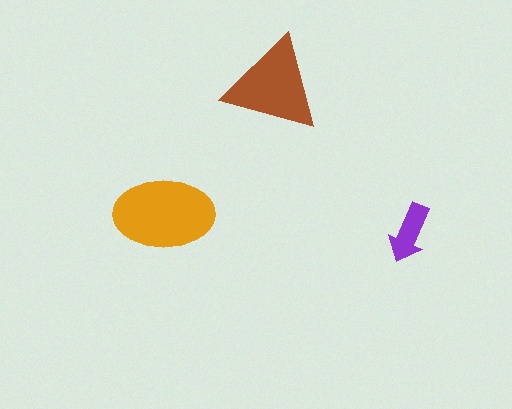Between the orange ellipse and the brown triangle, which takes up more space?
The orange ellipse.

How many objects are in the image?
There are 3 objects in the image.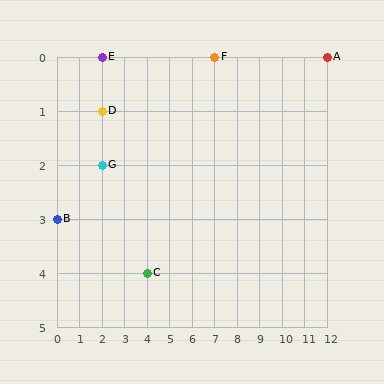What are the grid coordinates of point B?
Point B is at grid coordinates (0, 3).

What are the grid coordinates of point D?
Point D is at grid coordinates (2, 1).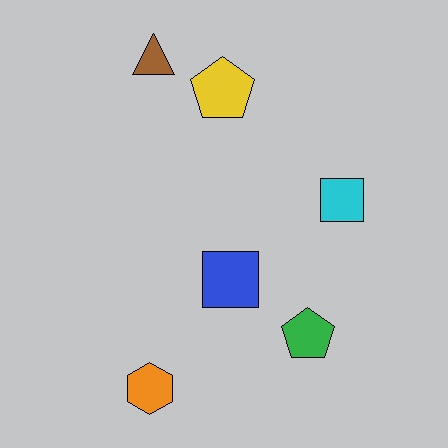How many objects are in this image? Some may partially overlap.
There are 6 objects.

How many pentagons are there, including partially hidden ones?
There are 2 pentagons.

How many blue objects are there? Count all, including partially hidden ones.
There is 1 blue object.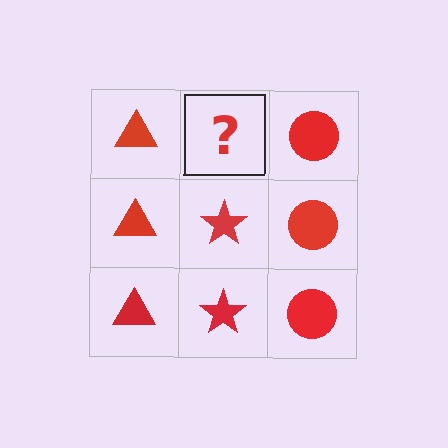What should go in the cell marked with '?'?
The missing cell should contain a red star.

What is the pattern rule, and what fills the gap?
The rule is that each column has a consistent shape. The gap should be filled with a red star.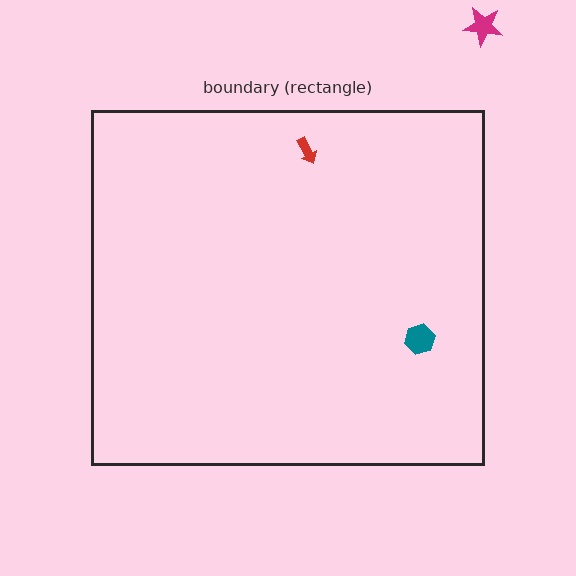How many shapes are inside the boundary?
2 inside, 1 outside.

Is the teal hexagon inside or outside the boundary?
Inside.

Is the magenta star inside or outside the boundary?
Outside.